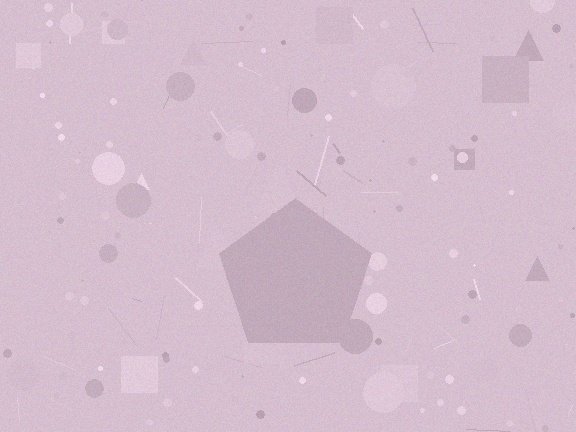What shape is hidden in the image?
A pentagon is hidden in the image.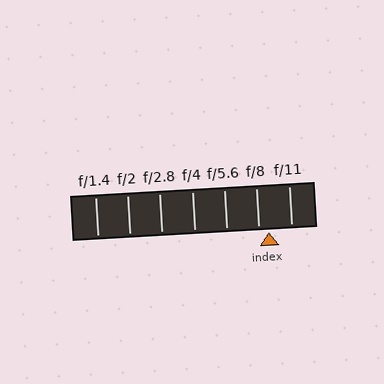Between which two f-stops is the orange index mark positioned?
The index mark is between f/8 and f/11.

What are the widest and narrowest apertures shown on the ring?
The widest aperture shown is f/1.4 and the narrowest is f/11.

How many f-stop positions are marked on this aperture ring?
There are 7 f-stop positions marked.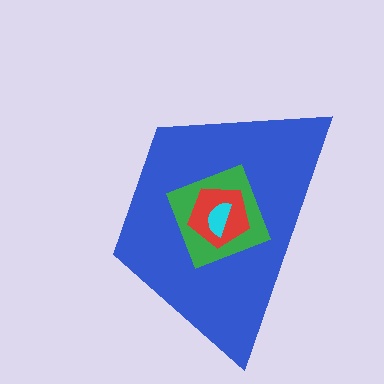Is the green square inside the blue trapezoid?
Yes.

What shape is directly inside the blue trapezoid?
The green square.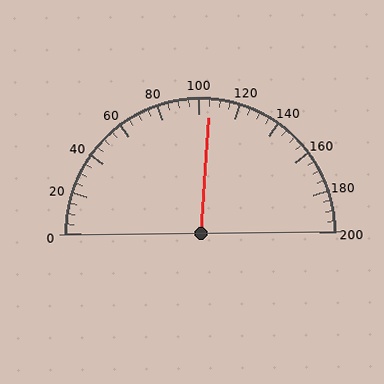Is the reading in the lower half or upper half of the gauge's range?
The reading is in the upper half of the range (0 to 200).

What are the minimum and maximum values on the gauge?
The gauge ranges from 0 to 200.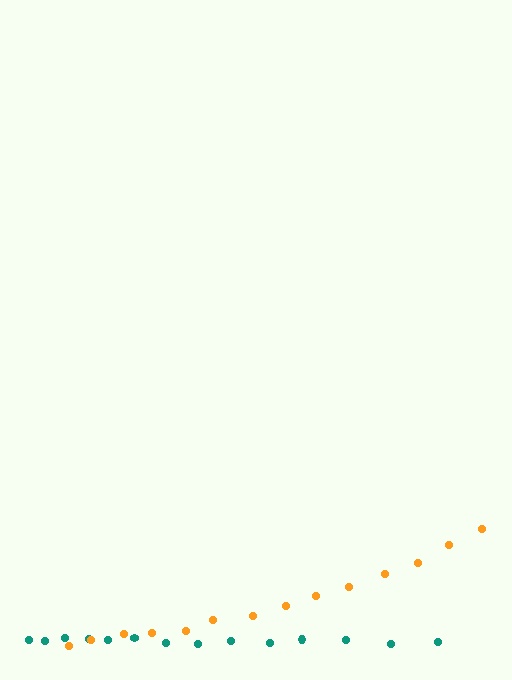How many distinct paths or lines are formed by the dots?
There are 2 distinct paths.